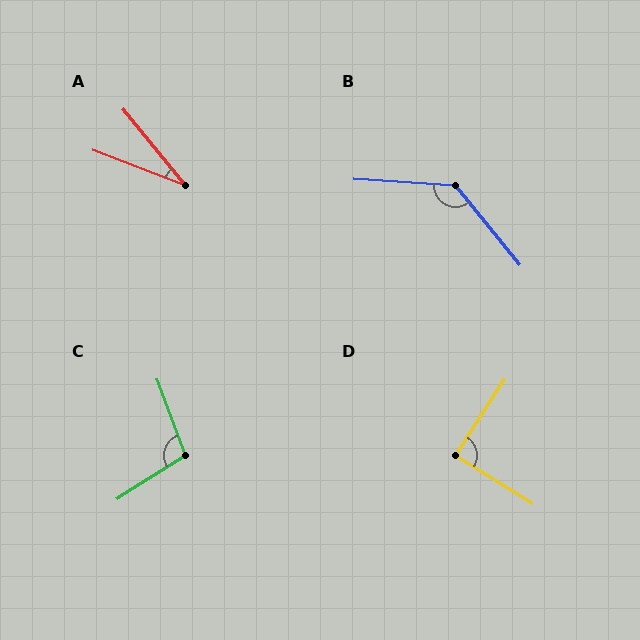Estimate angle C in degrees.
Approximately 102 degrees.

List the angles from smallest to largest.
A (30°), D (89°), C (102°), B (133°).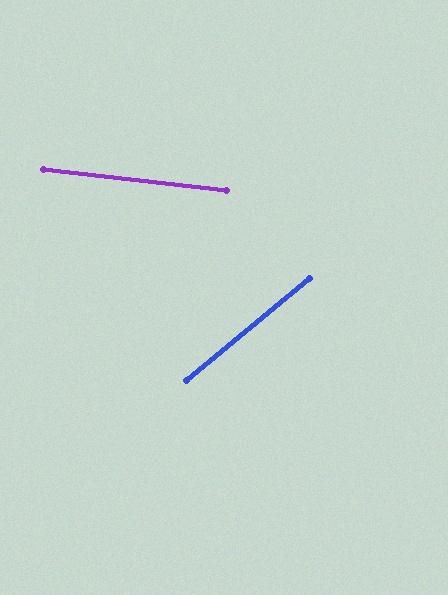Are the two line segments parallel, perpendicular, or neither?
Neither parallel nor perpendicular — they differ by about 46°.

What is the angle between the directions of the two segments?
Approximately 46 degrees.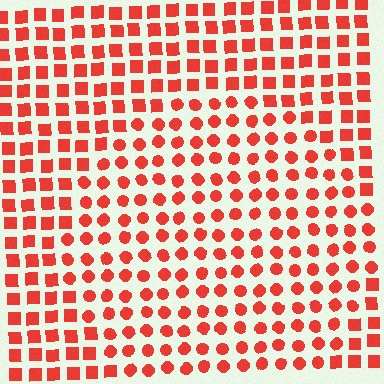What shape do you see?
I see a circle.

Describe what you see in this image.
The image is filled with small red elements arranged in a uniform grid. A circle-shaped region contains circles, while the surrounding area contains squares. The boundary is defined purely by the change in element shape.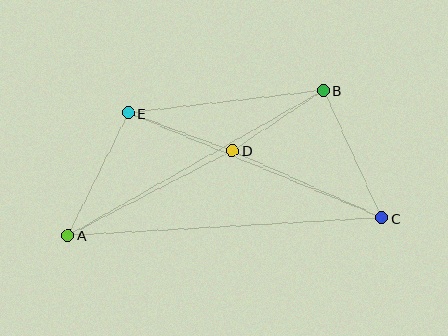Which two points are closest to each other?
Points B and D are closest to each other.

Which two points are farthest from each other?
Points A and C are farthest from each other.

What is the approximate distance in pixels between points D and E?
The distance between D and E is approximately 111 pixels.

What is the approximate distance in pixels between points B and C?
The distance between B and C is approximately 140 pixels.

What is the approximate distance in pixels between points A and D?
The distance between A and D is approximately 185 pixels.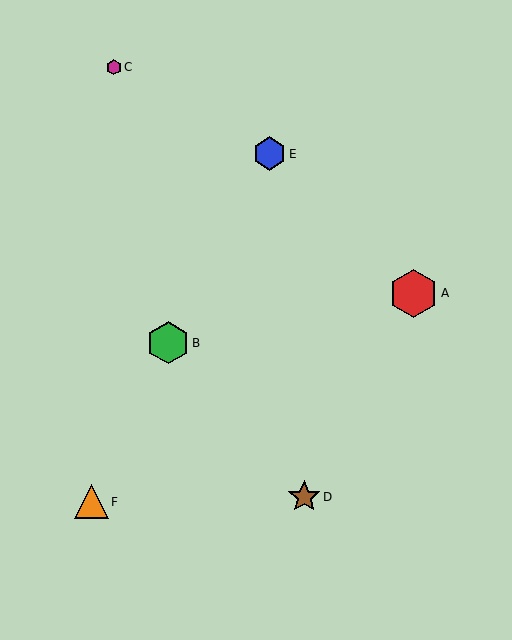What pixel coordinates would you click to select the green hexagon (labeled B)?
Click at (168, 343) to select the green hexagon B.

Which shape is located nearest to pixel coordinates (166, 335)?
The green hexagon (labeled B) at (168, 343) is nearest to that location.